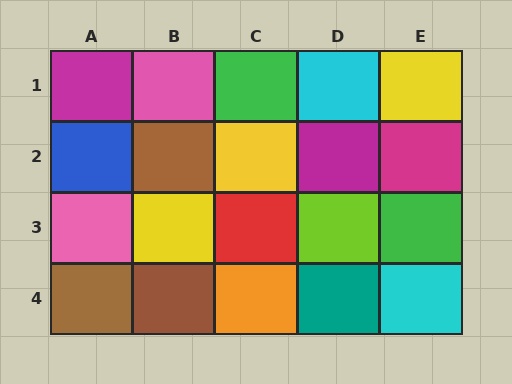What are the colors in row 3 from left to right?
Pink, yellow, red, lime, green.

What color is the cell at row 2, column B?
Brown.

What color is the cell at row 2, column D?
Magenta.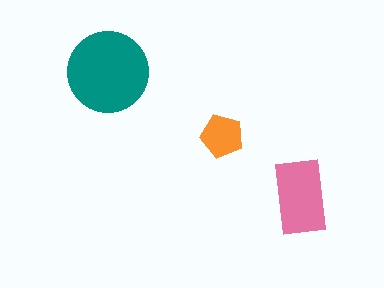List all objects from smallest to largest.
The orange pentagon, the pink rectangle, the teal circle.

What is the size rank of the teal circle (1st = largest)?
1st.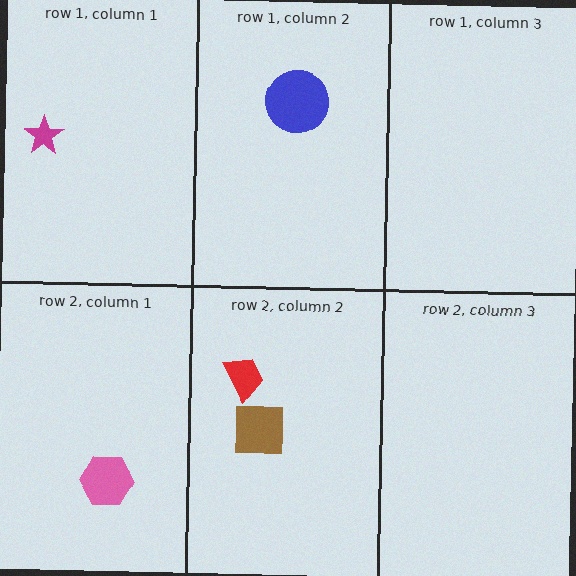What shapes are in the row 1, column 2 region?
The blue circle.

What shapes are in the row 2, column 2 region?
The red trapezoid, the brown square.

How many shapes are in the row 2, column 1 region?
1.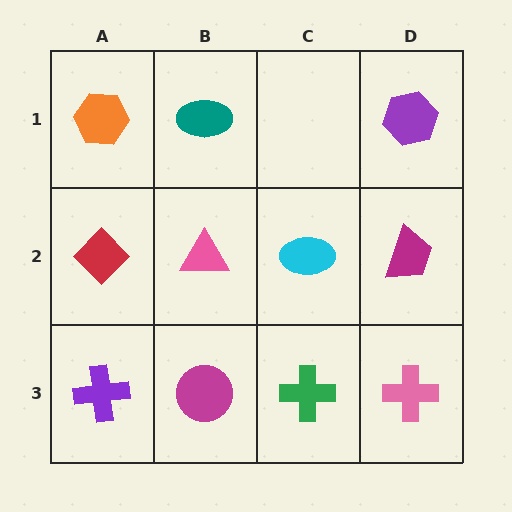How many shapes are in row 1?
3 shapes.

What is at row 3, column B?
A magenta circle.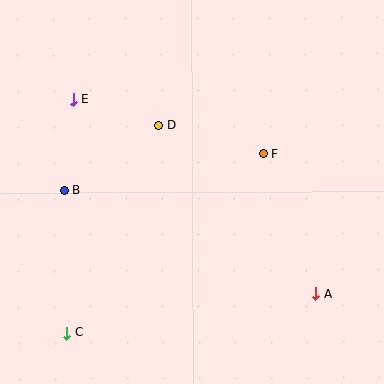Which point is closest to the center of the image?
Point D at (158, 125) is closest to the center.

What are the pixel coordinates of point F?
Point F is at (263, 154).